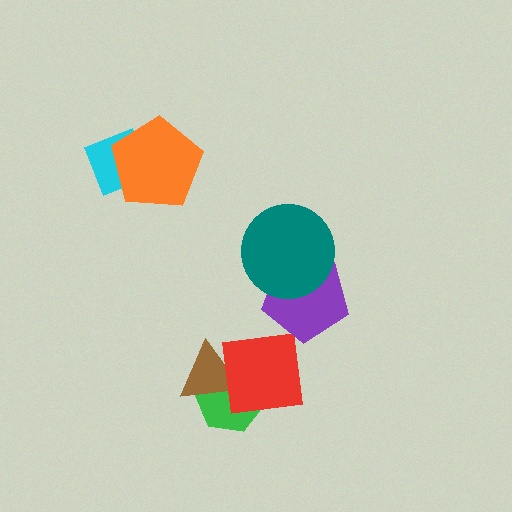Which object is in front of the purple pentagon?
The teal circle is in front of the purple pentagon.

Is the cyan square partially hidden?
Yes, it is partially covered by another shape.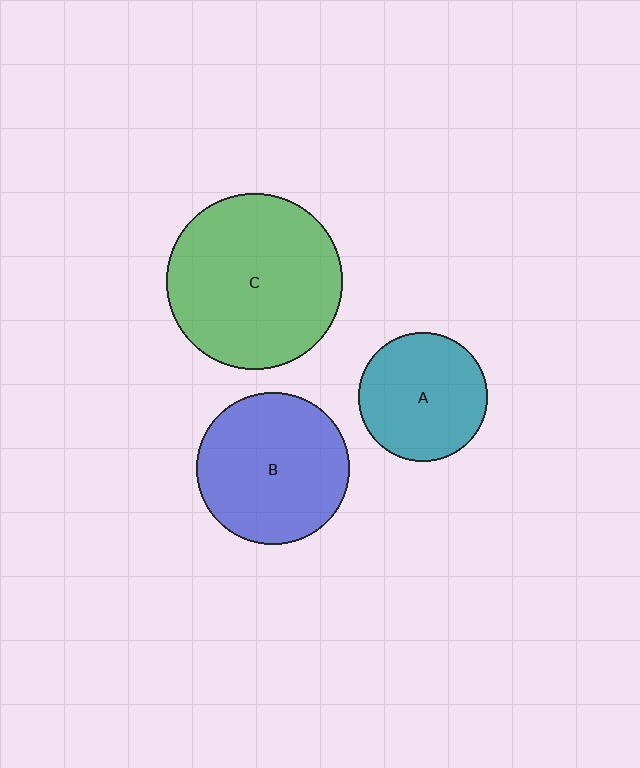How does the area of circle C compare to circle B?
Approximately 1.3 times.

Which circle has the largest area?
Circle C (green).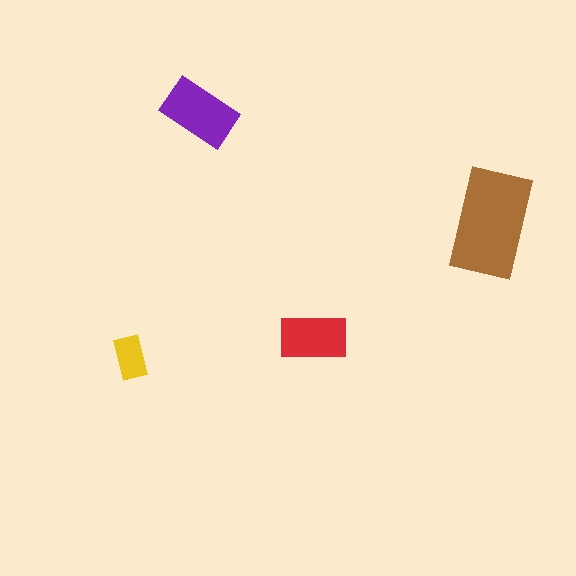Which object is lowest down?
The yellow rectangle is bottommost.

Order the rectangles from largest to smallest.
the brown one, the purple one, the red one, the yellow one.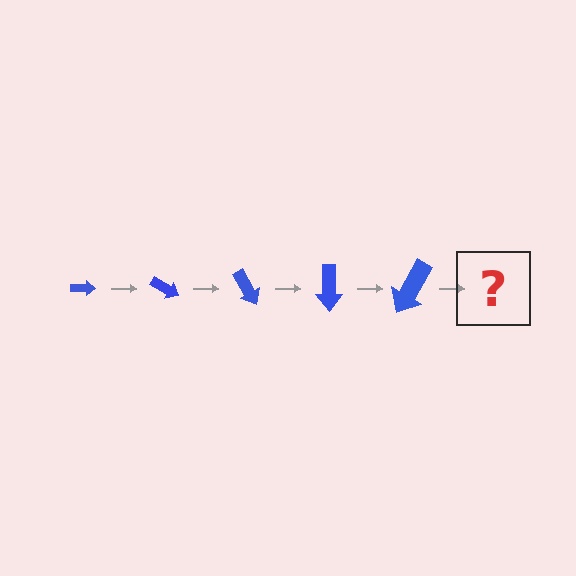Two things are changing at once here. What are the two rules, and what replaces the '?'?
The two rules are that the arrow grows larger each step and it rotates 30 degrees each step. The '?' should be an arrow, larger than the previous one and rotated 150 degrees from the start.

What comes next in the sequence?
The next element should be an arrow, larger than the previous one and rotated 150 degrees from the start.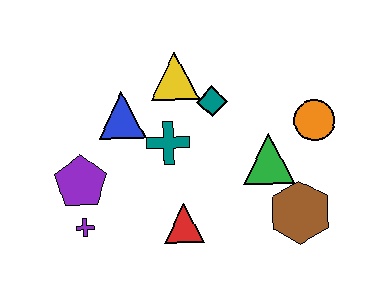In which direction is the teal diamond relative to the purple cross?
The teal diamond is to the right of the purple cross.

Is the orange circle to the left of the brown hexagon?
No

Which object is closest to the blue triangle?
The teal cross is closest to the blue triangle.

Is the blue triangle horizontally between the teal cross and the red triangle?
No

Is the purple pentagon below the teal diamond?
Yes